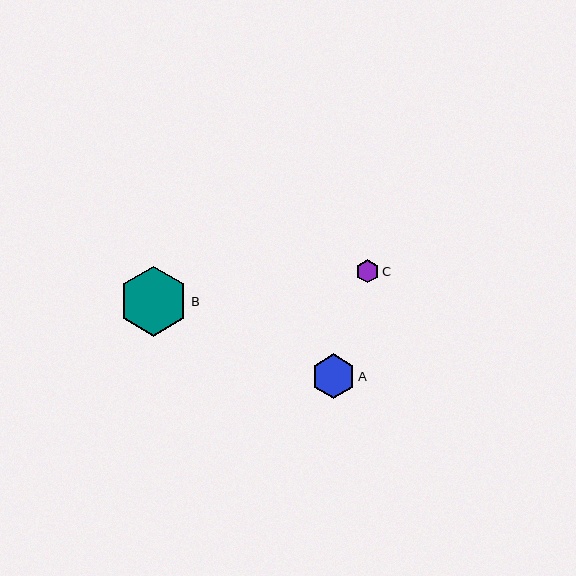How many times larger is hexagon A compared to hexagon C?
Hexagon A is approximately 2.0 times the size of hexagon C.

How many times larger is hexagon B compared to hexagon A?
Hexagon B is approximately 1.6 times the size of hexagon A.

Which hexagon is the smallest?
Hexagon C is the smallest with a size of approximately 23 pixels.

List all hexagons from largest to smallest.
From largest to smallest: B, A, C.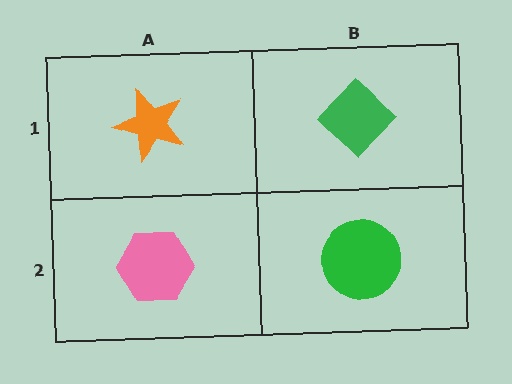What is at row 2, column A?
A pink hexagon.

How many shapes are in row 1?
2 shapes.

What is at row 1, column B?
A green diamond.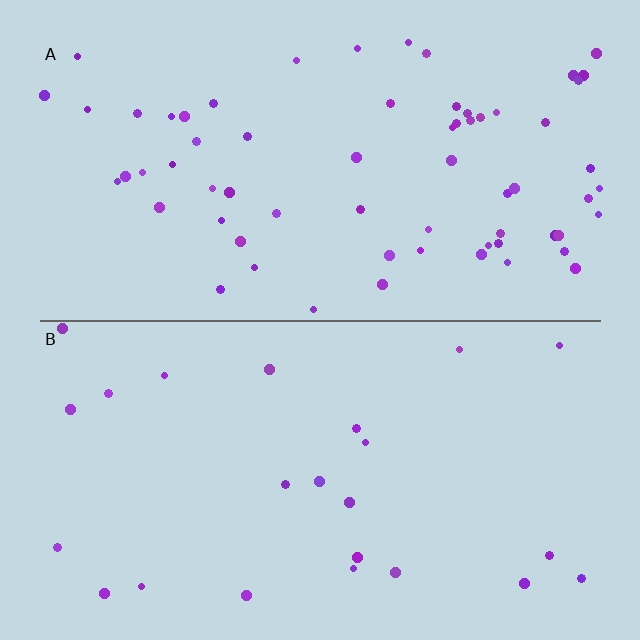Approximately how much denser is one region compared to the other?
Approximately 2.8× — region A over region B.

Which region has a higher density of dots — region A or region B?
A (the top).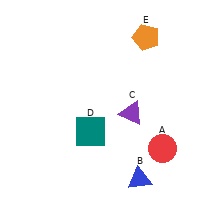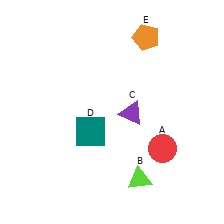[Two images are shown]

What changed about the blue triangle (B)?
In Image 1, B is blue. In Image 2, it changed to lime.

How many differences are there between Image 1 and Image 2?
There is 1 difference between the two images.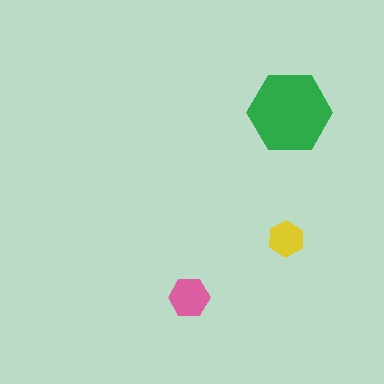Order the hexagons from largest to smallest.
the green one, the pink one, the yellow one.